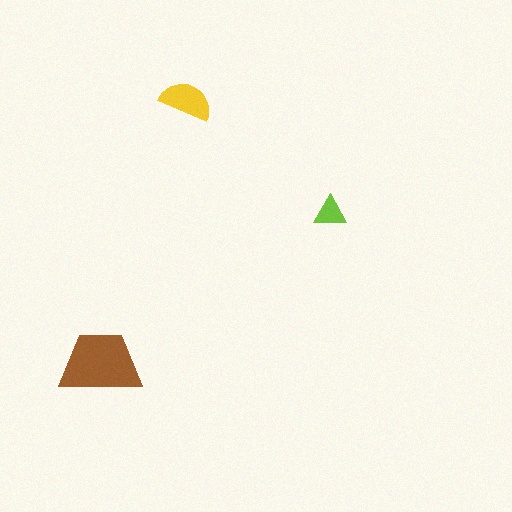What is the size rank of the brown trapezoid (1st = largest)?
1st.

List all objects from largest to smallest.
The brown trapezoid, the yellow semicircle, the lime triangle.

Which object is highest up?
The yellow semicircle is topmost.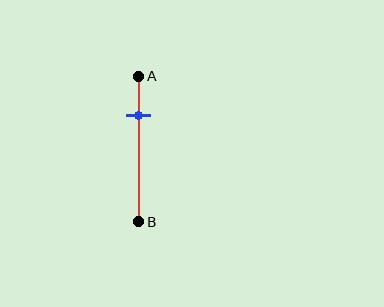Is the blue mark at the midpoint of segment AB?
No, the mark is at about 25% from A, not at the 50% midpoint.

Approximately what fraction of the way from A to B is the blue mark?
The blue mark is approximately 25% of the way from A to B.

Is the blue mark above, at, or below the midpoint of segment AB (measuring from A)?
The blue mark is above the midpoint of segment AB.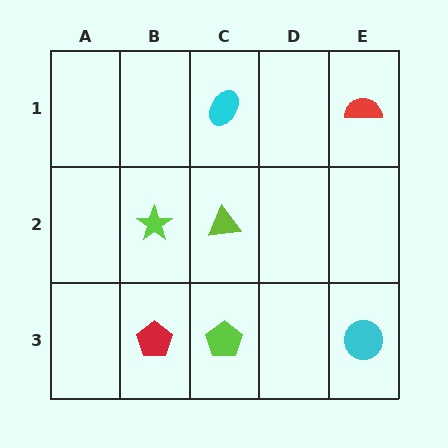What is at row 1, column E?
A red semicircle.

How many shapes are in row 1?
2 shapes.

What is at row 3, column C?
A lime pentagon.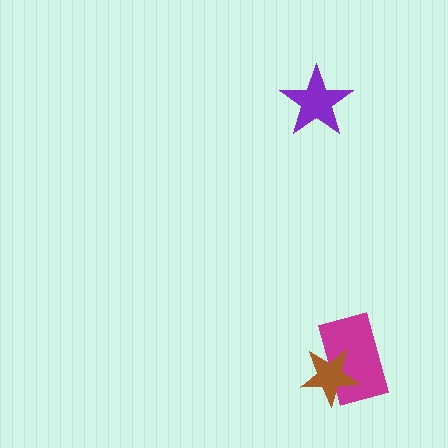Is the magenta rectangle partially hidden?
Yes, it is partially covered by another shape.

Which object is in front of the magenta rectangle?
The brown star is in front of the magenta rectangle.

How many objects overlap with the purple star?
0 objects overlap with the purple star.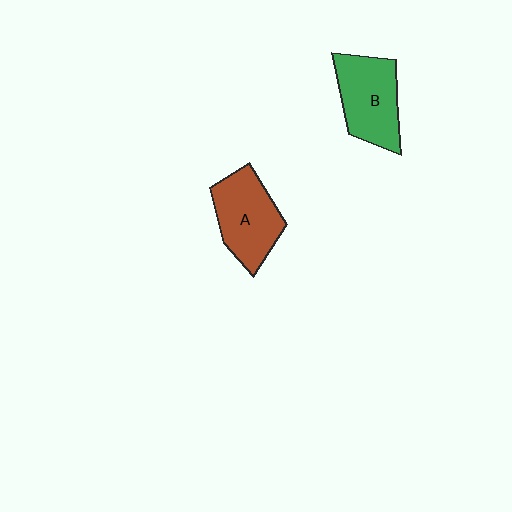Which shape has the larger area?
Shape B (green).